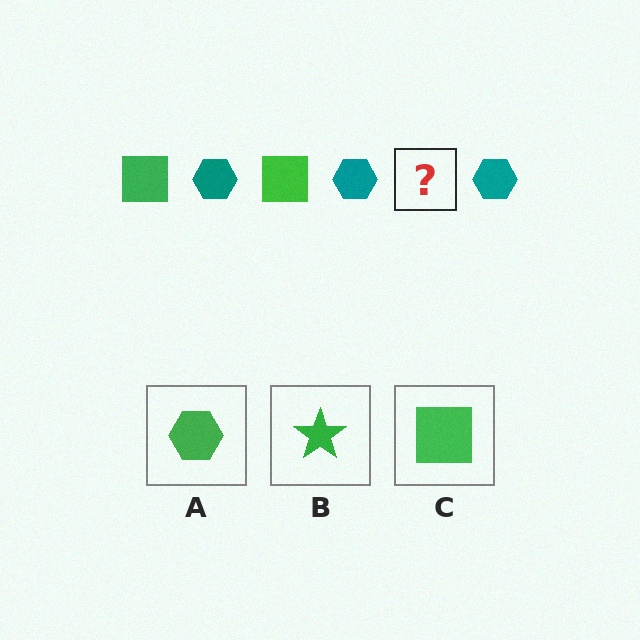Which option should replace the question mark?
Option C.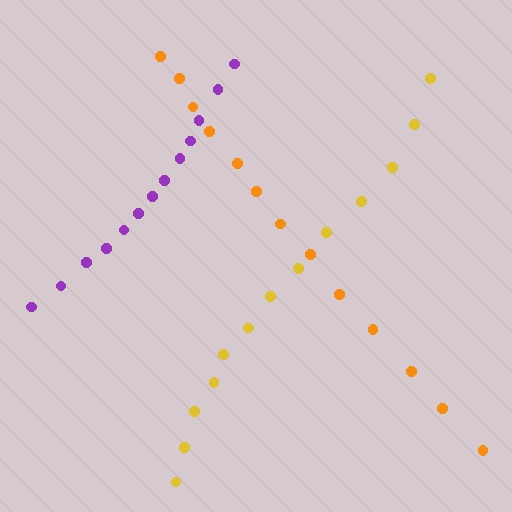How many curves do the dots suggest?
There are 3 distinct paths.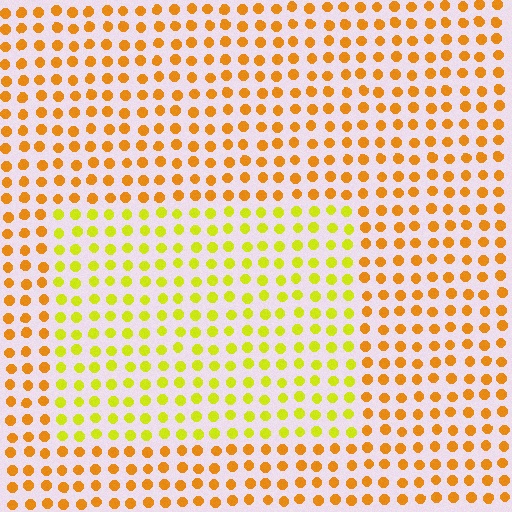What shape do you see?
I see a rectangle.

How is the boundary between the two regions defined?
The boundary is defined purely by a slight shift in hue (about 34 degrees). Spacing, size, and orientation are identical on both sides.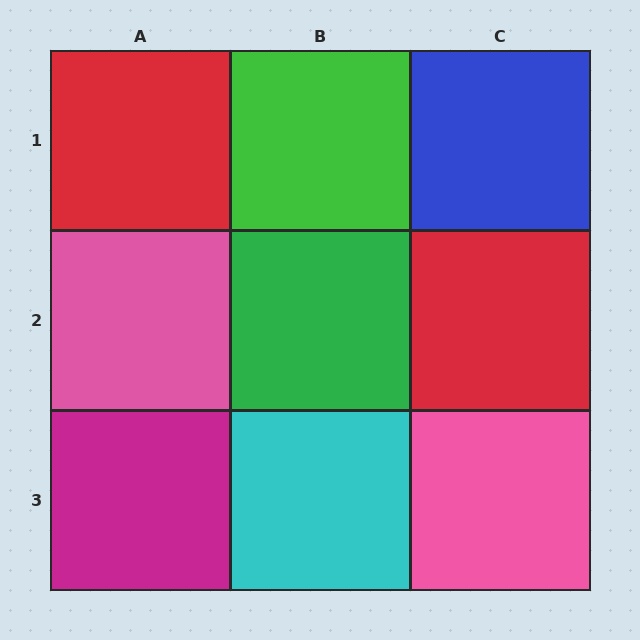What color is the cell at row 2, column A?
Pink.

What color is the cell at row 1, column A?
Red.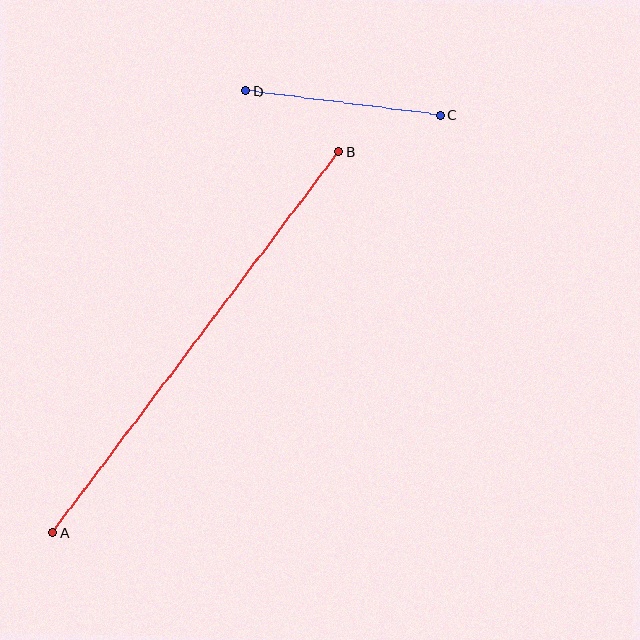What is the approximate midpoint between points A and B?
The midpoint is at approximately (196, 342) pixels.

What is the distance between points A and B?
The distance is approximately 476 pixels.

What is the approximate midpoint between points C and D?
The midpoint is at approximately (343, 103) pixels.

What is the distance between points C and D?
The distance is approximately 196 pixels.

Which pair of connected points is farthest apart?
Points A and B are farthest apart.